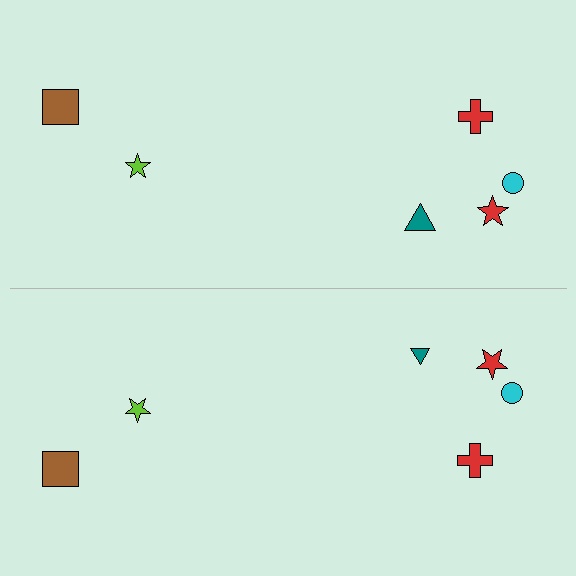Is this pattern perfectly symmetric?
No, the pattern is not perfectly symmetric. The teal triangle on the bottom side has a different size than its mirror counterpart.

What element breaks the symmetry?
The teal triangle on the bottom side has a different size than its mirror counterpart.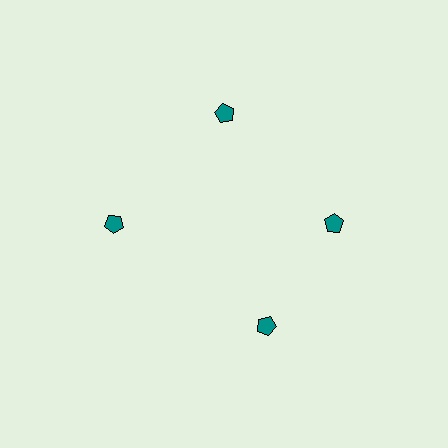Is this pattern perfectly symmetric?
No. The 4 teal pentagons are arranged in a ring, but one element near the 6 o'clock position is rotated out of alignment along the ring, breaking the 4-fold rotational symmetry.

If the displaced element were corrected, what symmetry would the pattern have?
It would have 4-fold rotational symmetry — the pattern would map onto itself every 90 degrees.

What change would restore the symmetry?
The symmetry would be restored by rotating it back into even spacing with its neighbors so that all 4 pentagons sit at equal angles and equal distance from the center.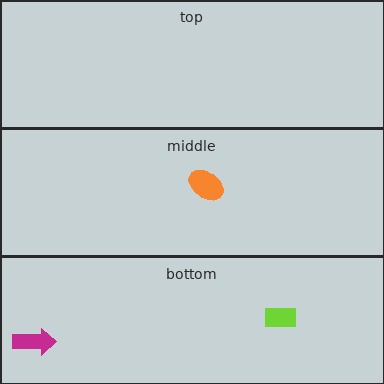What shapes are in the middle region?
The orange ellipse.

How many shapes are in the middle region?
1.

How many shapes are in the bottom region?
2.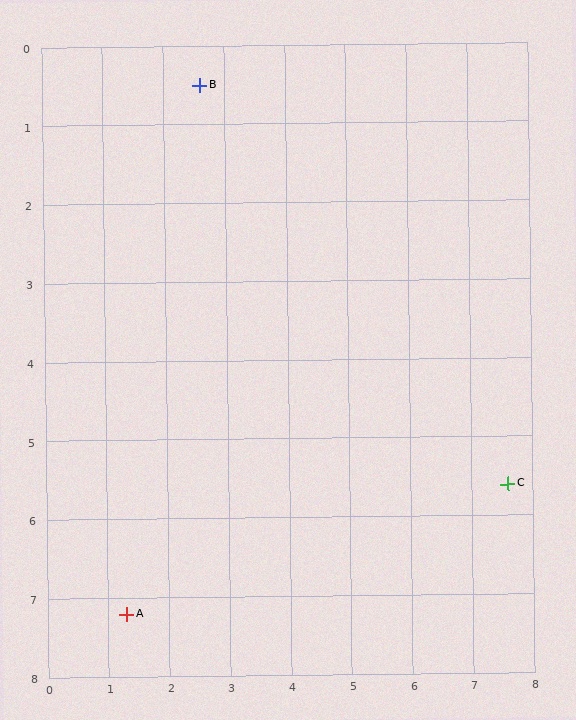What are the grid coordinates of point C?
Point C is at approximately (7.6, 5.6).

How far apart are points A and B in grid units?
Points A and B are about 6.8 grid units apart.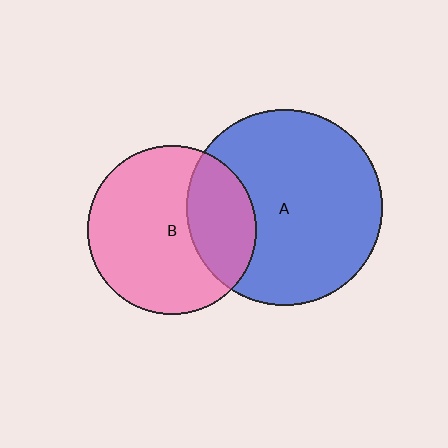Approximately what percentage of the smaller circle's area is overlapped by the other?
Approximately 30%.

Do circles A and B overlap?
Yes.